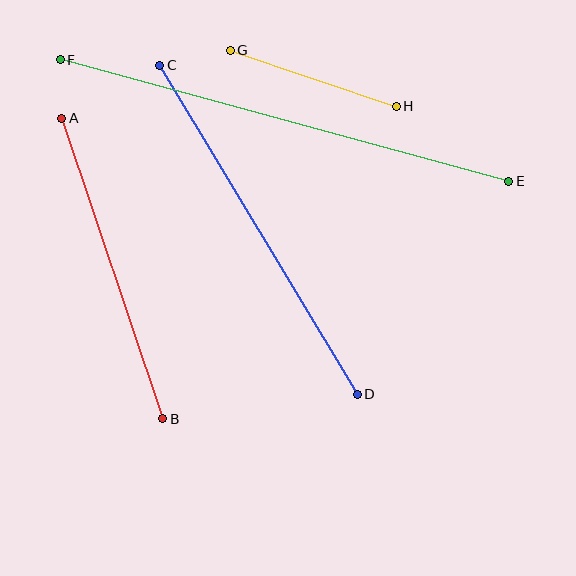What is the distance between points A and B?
The distance is approximately 317 pixels.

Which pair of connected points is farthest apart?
Points E and F are farthest apart.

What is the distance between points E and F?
The distance is approximately 465 pixels.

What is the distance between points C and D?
The distance is approximately 384 pixels.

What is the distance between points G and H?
The distance is approximately 175 pixels.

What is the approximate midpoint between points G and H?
The midpoint is at approximately (313, 78) pixels.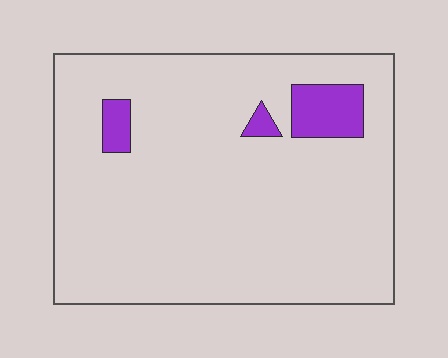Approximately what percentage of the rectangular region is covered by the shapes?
Approximately 5%.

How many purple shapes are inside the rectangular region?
3.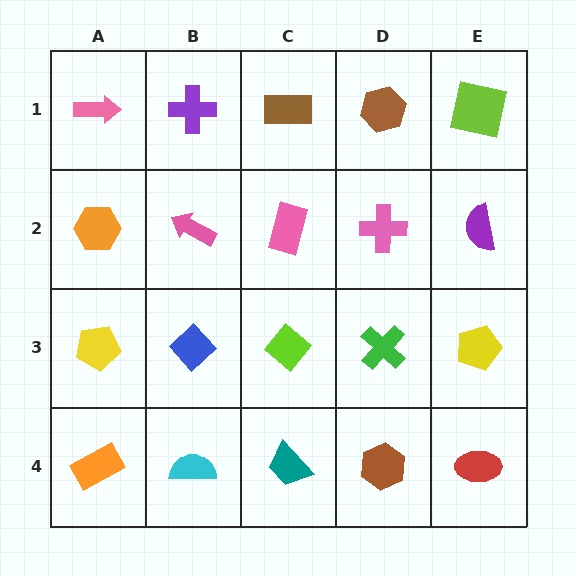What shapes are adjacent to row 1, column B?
A pink arrow (row 2, column B), a pink arrow (row 1, column A), a brown rectangle (row 1, column C).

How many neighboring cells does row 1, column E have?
2.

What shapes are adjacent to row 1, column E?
A purple semicircle (row 2, column E), a brown hexagon (row 1, column D).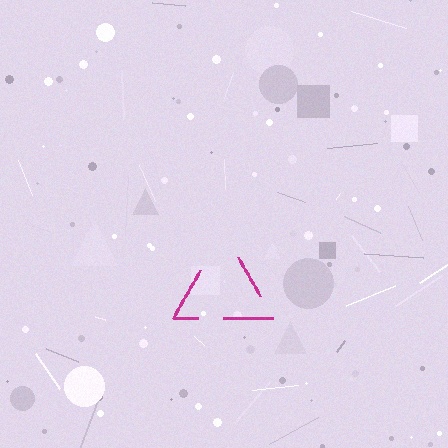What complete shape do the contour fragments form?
The contour fragments form a triangle.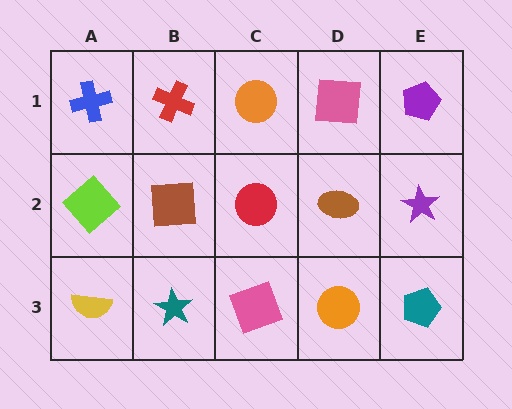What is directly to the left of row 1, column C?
A red cross.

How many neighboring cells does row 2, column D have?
4.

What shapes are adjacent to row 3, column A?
A lime diamond (row 2, column A), a teal star (row 3, column B).